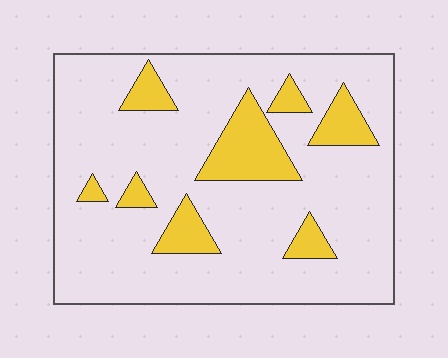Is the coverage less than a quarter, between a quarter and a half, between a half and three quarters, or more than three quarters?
Less than a quarter.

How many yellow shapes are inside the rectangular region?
8.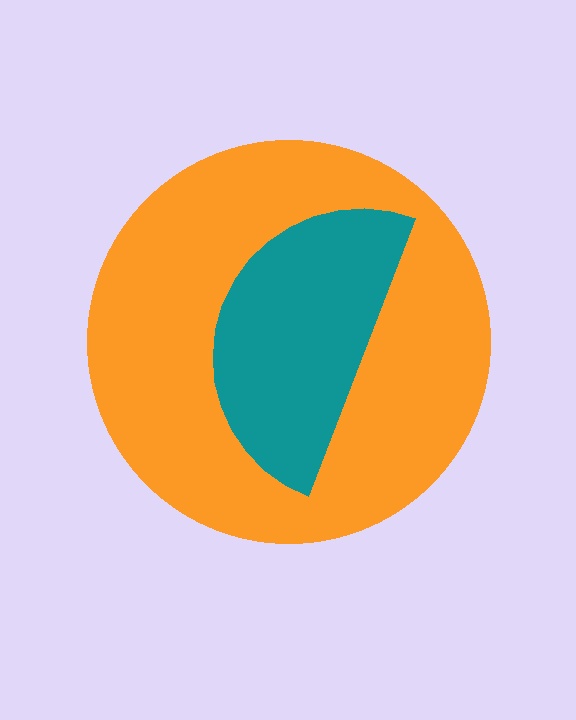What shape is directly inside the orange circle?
The teal semicircle.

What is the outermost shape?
The orange circle.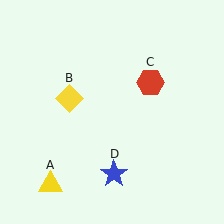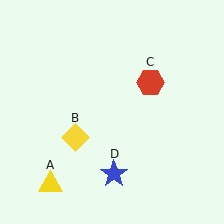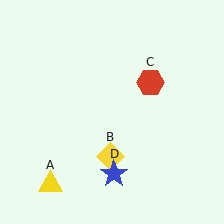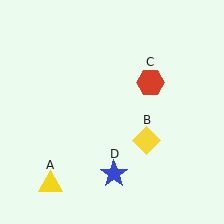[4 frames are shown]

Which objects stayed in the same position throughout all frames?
Yellow triangle (object A) and red hexagon (object C) and blue star (object D) remained stationary.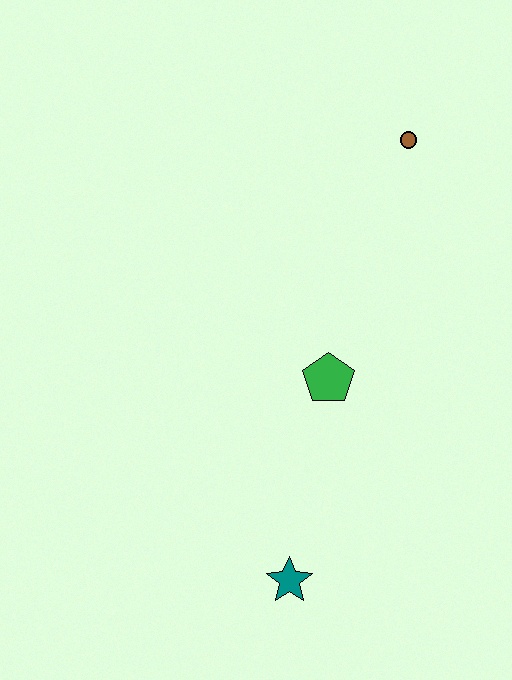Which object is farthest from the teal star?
The brown circle is farthest from the teal star.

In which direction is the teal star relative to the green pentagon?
The teal star is below the green pentagon.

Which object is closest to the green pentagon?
The teal star is closest to the green pentagon.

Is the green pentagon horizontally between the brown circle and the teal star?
Yes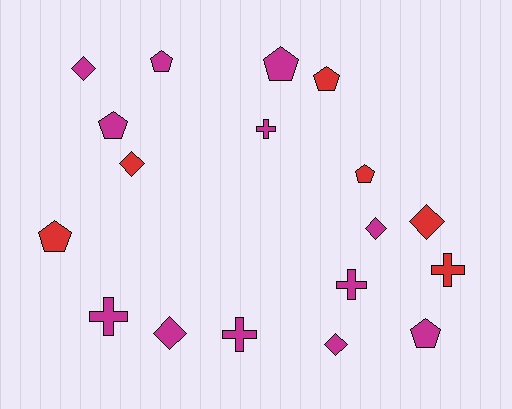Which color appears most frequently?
Magenta, with 12 objects.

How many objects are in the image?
There are 18 objects.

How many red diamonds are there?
There are 2 red diamonds.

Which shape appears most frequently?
Pentagon, with 7 objects.